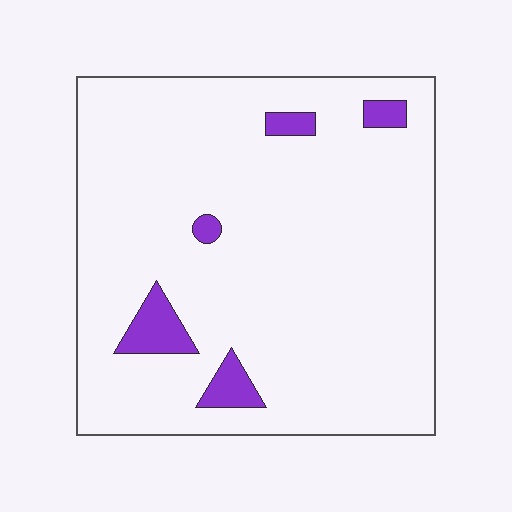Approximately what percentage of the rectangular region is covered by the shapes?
Approximately 5%.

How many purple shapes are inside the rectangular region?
5.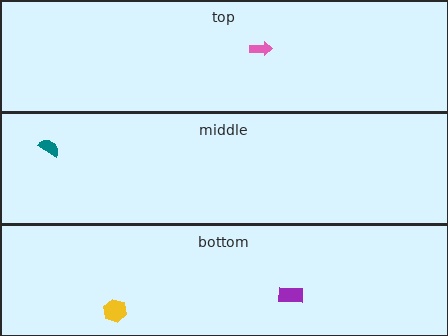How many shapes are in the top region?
1.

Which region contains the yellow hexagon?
The bottom region.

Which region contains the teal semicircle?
The middle region.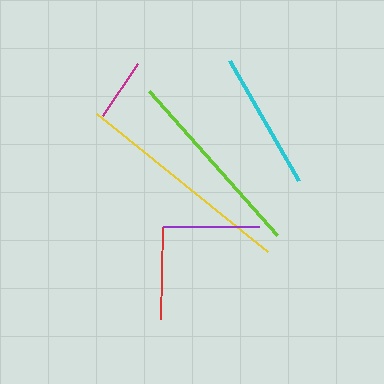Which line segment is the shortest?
The magenta line is the shortest at approximately 63 pixels.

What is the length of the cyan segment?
The cyan segment is approximately 138 pixels long.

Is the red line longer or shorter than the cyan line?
The cyan line is longer than the red line.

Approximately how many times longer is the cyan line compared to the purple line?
The cyan line is approximately 1.4 times the length of the purple line.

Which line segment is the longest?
The yellow line is the longest at approximately 220 pixels.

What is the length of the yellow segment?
The yellow segment is approximately 220 pixels long.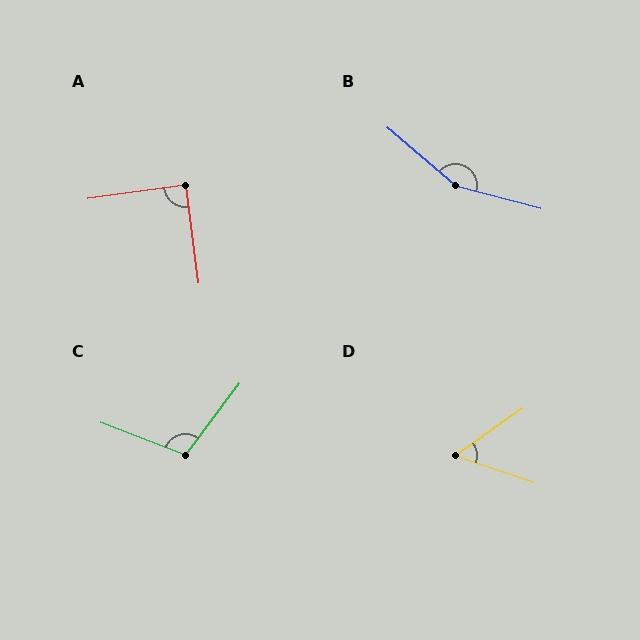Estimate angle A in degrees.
Approximately 89 degrees.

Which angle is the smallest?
D, at approximately 54 degrees.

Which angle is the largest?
B, at approximately 154 degrees.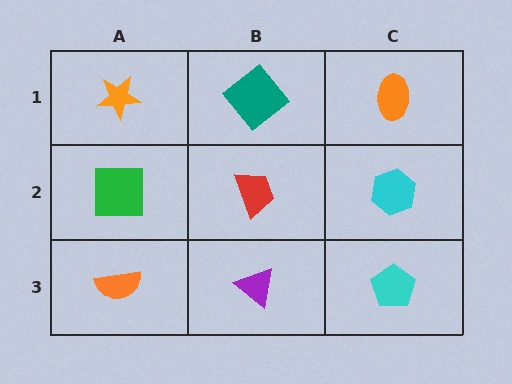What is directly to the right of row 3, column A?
A purple triangle.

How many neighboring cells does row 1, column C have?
2.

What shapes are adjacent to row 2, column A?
An orange star (row 1, column A), an orange semicircle (row 3, column A), a red trapezoid (row 2, column B).